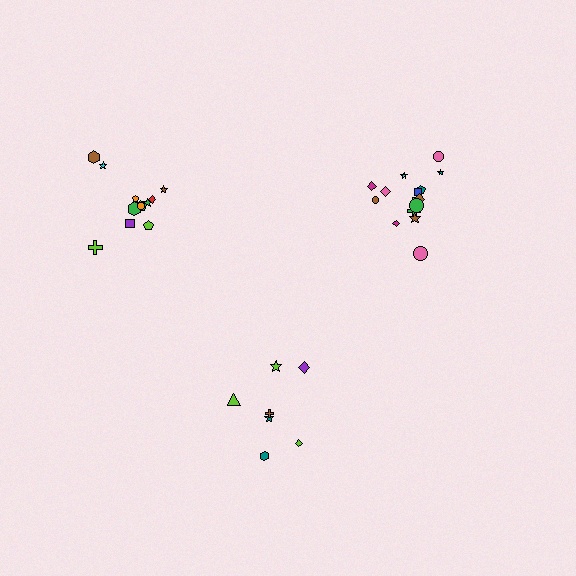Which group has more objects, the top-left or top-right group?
The top-right group.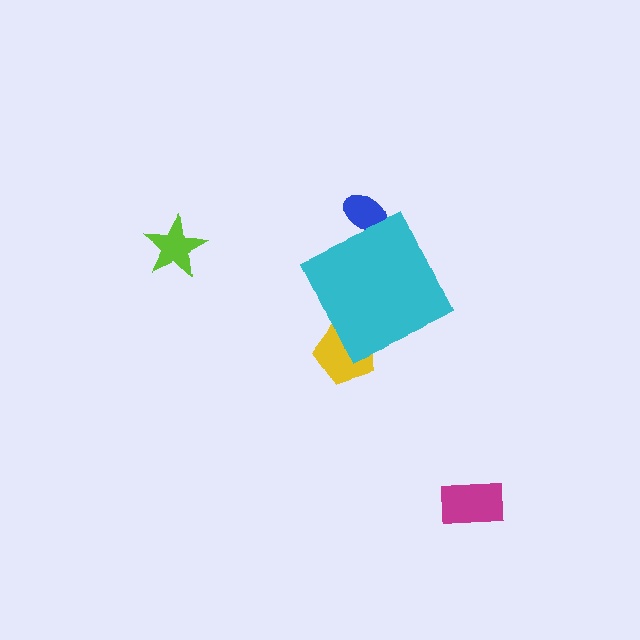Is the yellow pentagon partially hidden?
Yes, the yellow pentagon is partially hidden behind the cyan diamond.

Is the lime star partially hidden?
No, the lime star is fully visible.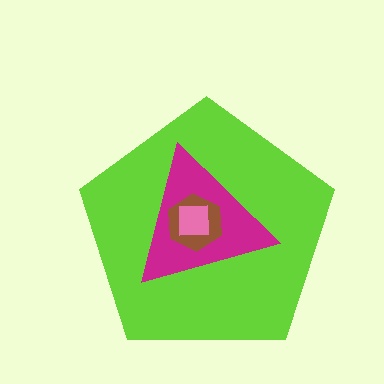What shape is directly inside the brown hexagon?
The pink square.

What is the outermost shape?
The lime pentagon.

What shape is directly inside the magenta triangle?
The brown hexagon.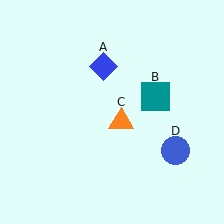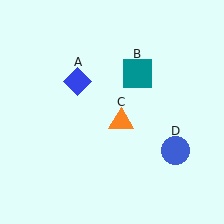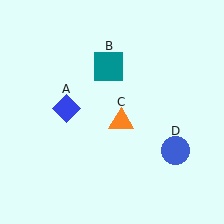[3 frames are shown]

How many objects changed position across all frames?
2 objects changed position: blue diamond (object A), teal square (object B).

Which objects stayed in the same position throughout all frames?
Orange triangle (object C) and blue circle (object D) remained stationary.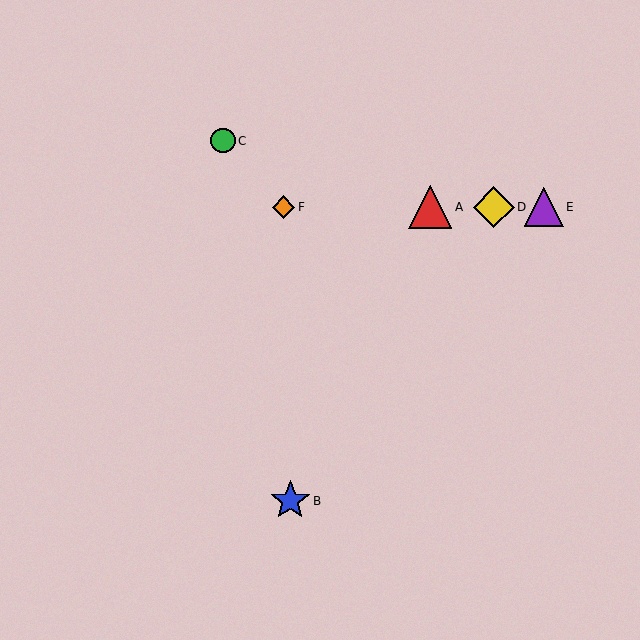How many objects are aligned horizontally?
4 objects (A, D, E, F) are aligned horizontally.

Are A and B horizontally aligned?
No, A is at y≈207 and B is at y≈501.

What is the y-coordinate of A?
Object A is at y≈207.